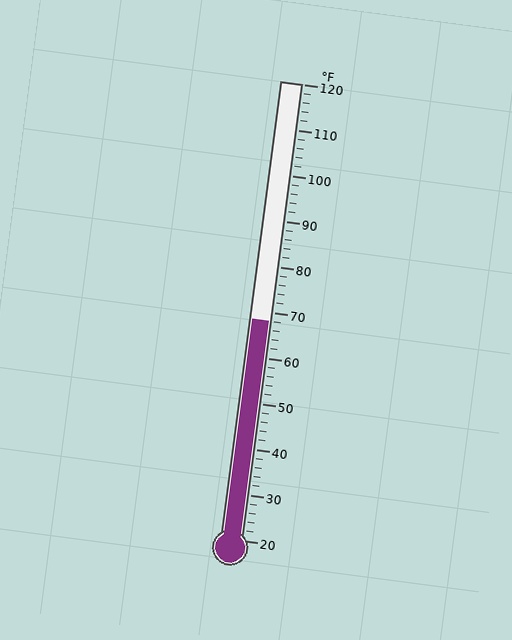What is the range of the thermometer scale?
The thermometer scale ranges from 20°F to 120°F.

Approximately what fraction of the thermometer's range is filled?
The thermometer is filled to approximately 50% of its range.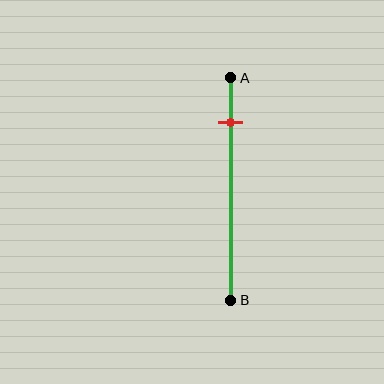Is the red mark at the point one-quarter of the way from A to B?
No, the mark is at about 20% from A, not at the 25% one-quarter point.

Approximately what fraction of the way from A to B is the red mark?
The red mark is approximately 20% of the way from A to B.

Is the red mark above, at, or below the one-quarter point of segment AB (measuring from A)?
The red mark is above the one-quarter point of segment AB.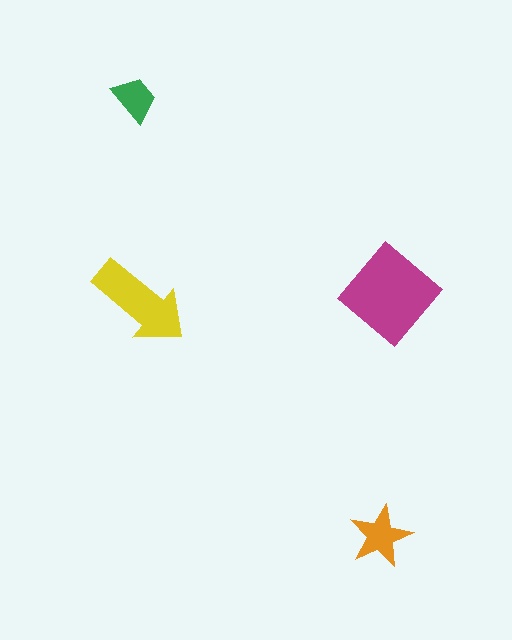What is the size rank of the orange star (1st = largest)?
3rd.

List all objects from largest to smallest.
The magenta diamond, the yellow arrow, the orange star, the green trapezoid.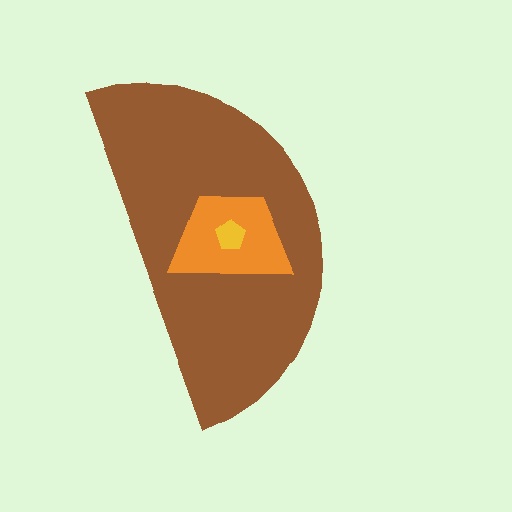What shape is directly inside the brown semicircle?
The orange trapezoid.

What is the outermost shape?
The brown semicircle.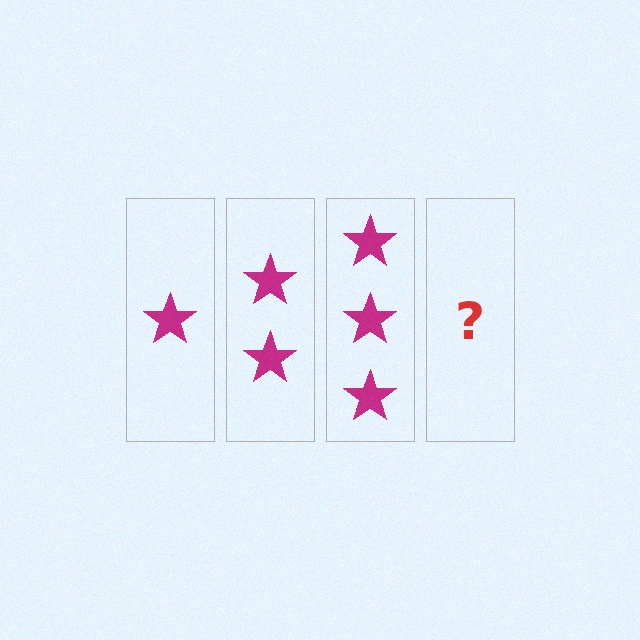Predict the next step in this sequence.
The next step is 4 stars.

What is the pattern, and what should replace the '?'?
The pattern is that each step adds one more star. The '?' should be 4 stars.